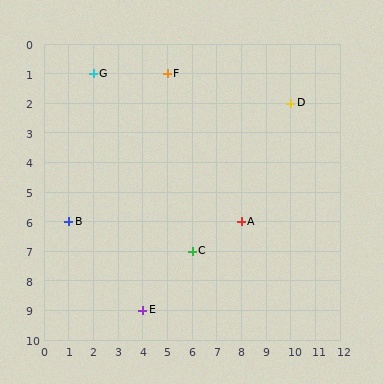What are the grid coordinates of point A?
Point A is at grid coordinates (8, 6).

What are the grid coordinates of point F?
Point F is at grid coordinates (5, 1).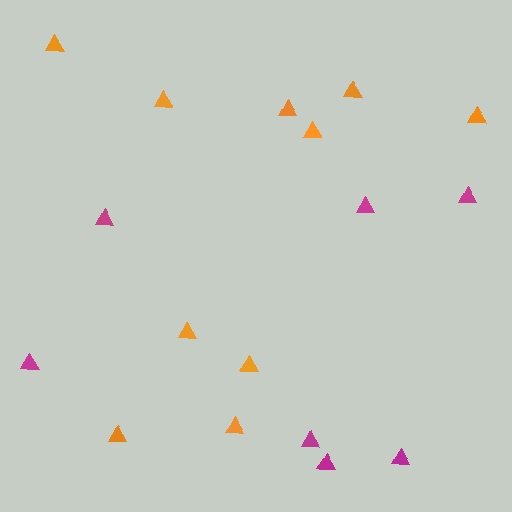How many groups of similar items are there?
There are 2 groups: one group of magenta triangles (7) and one group of orange triangles (10).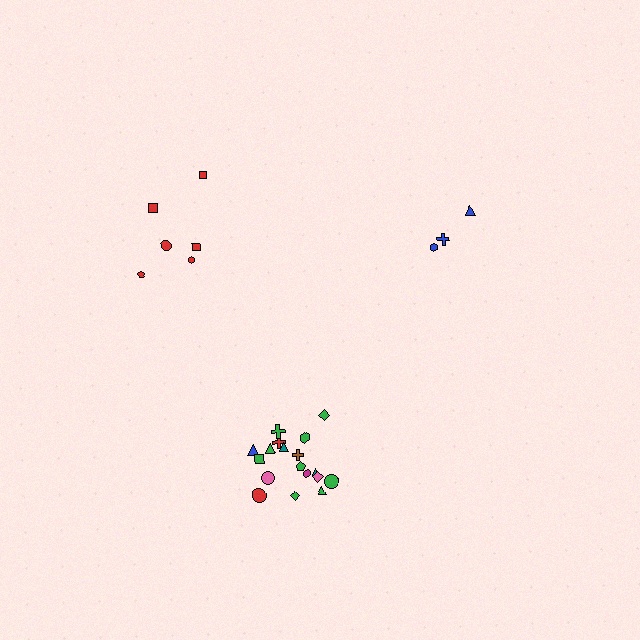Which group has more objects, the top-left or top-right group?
The top-left group.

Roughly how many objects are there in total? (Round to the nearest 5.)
Roughly 25 objects in total.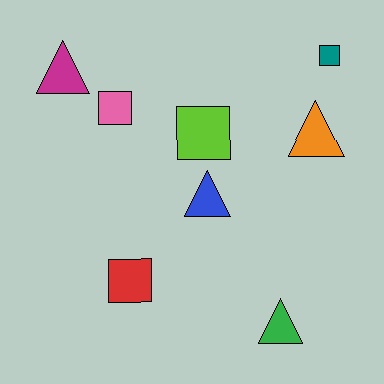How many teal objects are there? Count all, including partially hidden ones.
There is 1 teal object.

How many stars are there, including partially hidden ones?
There are no stars.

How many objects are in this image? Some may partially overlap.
There are 8 objects.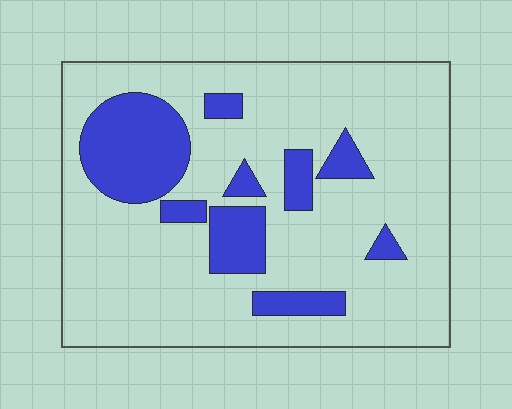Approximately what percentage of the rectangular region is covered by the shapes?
Approximately 20%.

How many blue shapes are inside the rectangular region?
9.